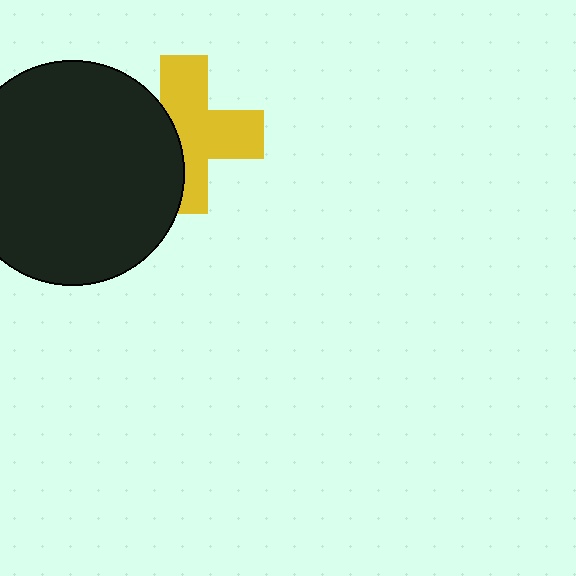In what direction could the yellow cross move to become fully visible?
The yellow cross could move right. That would shift it out from behind the black circle entirely.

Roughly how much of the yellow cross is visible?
About half of it is visible (roughly 62%).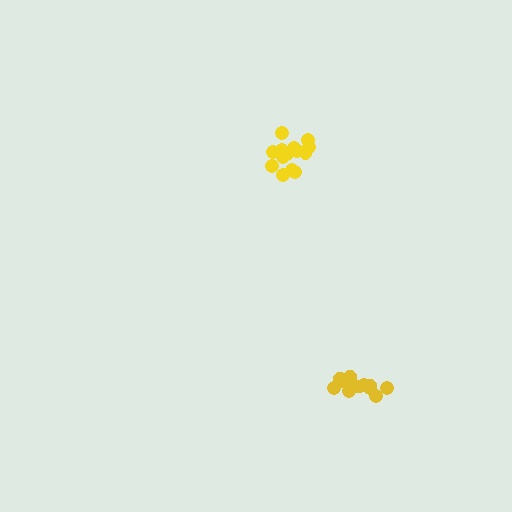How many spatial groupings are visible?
There are 2 spatial groupings.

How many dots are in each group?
Group 1: 14 dots, Group 2: 12 dots (26 total).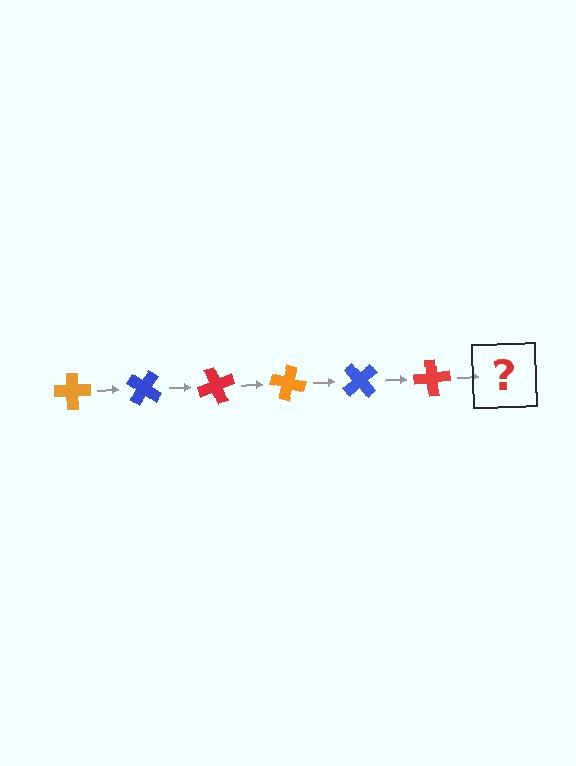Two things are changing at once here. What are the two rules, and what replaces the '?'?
The two rules are that it rotates 35 degrees each step and the color cycles through orange, blue, and red. The '?' should be an orange cross, rotated 210 degrees from the start.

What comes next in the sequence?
The next element should be an orange cross, rotated 210 degrees from the start.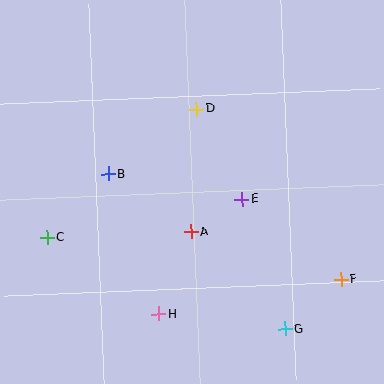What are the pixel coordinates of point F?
Point F is at (341, 279).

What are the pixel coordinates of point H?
Point H is at (159, 314).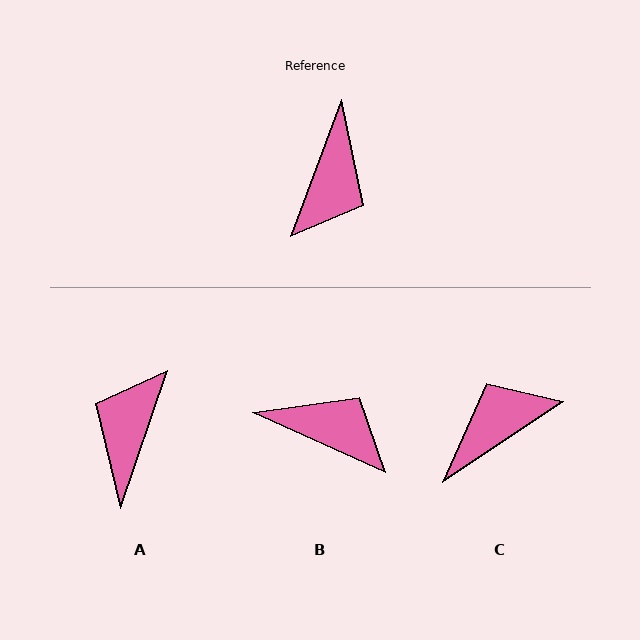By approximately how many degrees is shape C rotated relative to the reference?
Approximately 144 degrees counter-clockwise.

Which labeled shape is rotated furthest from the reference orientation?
A, about 178 degrees away.